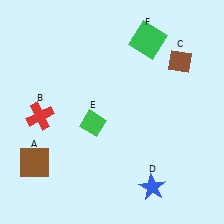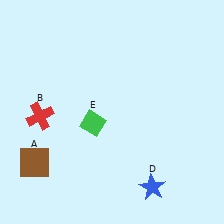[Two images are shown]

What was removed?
The brown diamond (C), the green square (F) were removed in Image 2.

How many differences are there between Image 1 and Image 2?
There are 2 differences between the two images.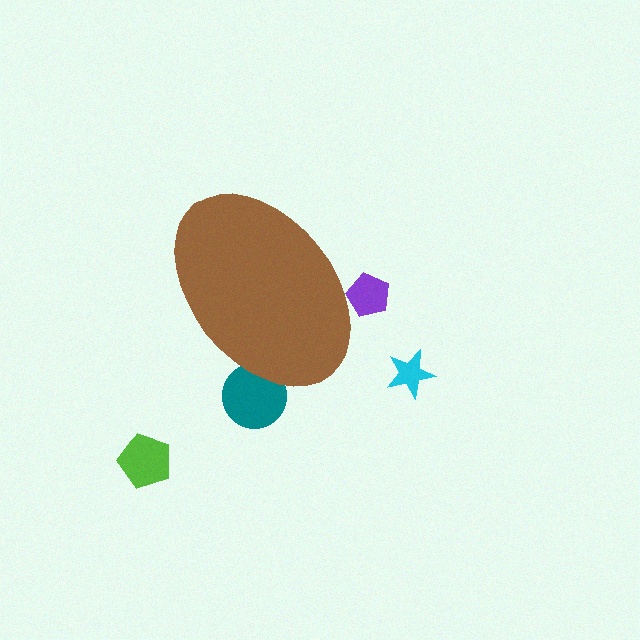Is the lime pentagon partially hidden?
No, the lime pentagon is fully visible.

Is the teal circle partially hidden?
Yes, the teal circle is partially hidden behind the brown ellipse.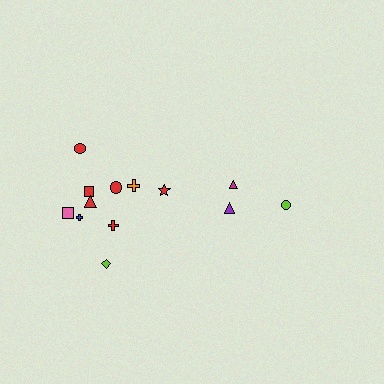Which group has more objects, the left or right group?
The left group.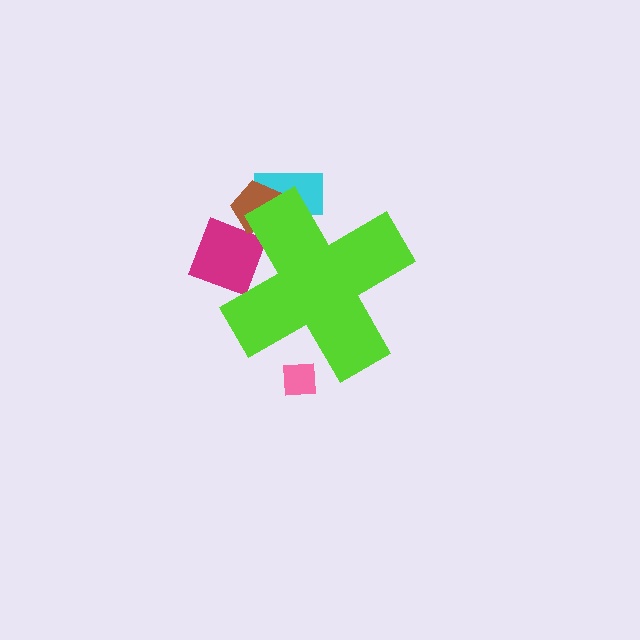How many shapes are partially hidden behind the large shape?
4 shapes are partially hidden.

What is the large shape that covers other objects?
A lime cross.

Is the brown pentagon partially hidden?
Yes, the brown pentagon is partially hidden behind the lime cross.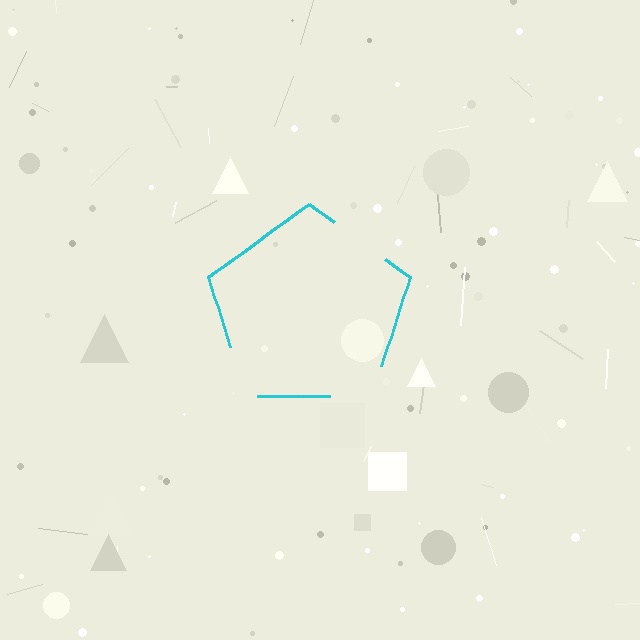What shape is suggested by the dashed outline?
The dashed outline suggests a pentagon.